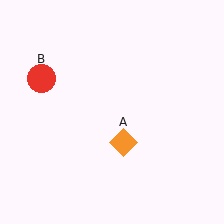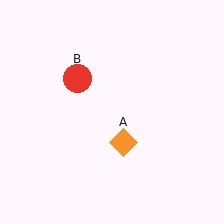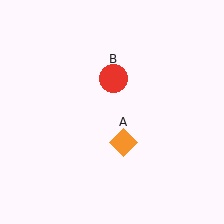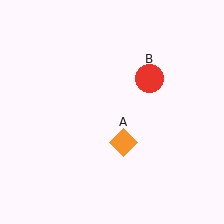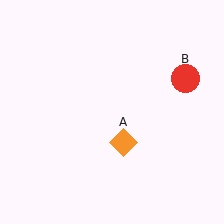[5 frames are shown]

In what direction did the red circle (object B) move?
The red circle (object B) moved right.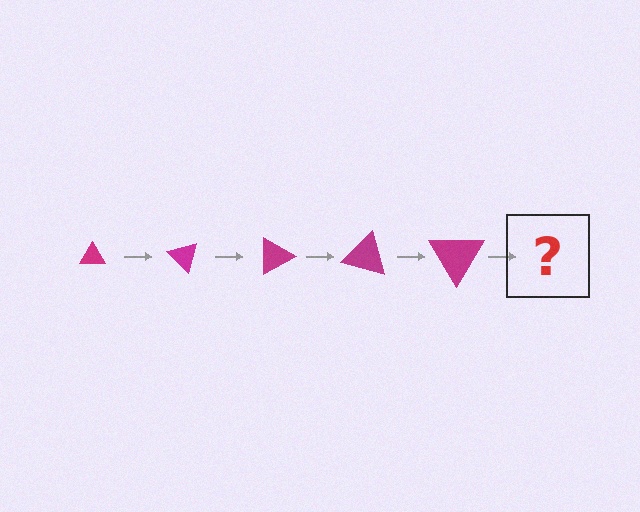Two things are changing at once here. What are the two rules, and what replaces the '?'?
The two rules are that the triangle grows larger each step and it rotates 45 degrees each step. The '?' should be a triangle, larger than the previous one and rotated 225 degrees from the start.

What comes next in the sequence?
The next element should be a triangle, larger than the previous one and rotated 225 degrees from the start.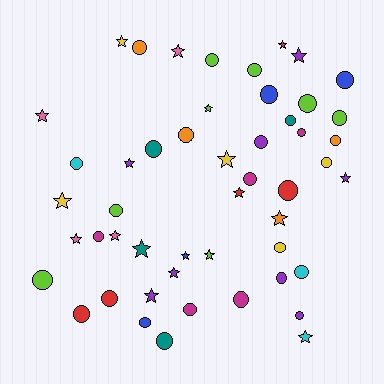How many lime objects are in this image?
There are 8 lime objects.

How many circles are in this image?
There are 30 circles.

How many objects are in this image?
There are 50 objects.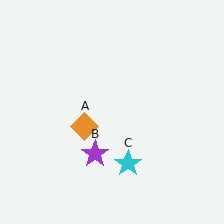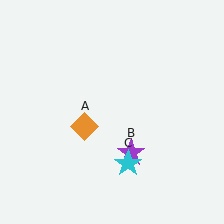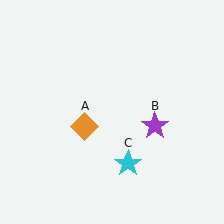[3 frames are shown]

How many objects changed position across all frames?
1 object changed position: purple star (object B).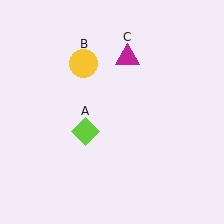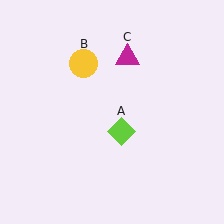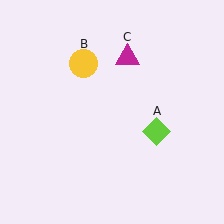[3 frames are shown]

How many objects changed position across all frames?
1 object changed position: lime diamond (object A).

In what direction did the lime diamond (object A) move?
The lime diamond (object A) moved right.